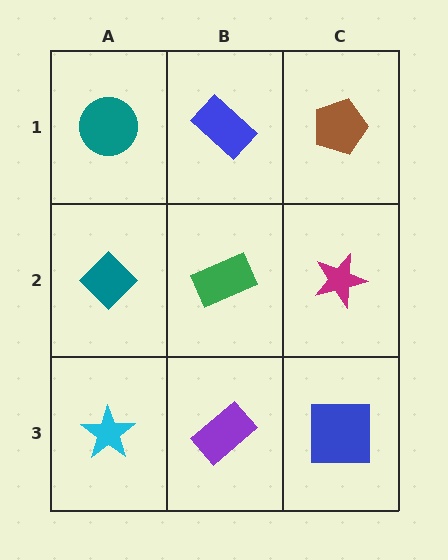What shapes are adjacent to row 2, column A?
A teal circle (row 1, column A), a cyan star (row 3, column A), a green rectangle (row 2, column B).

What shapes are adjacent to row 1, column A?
A teal diamond (row 2, column A), a blue rectangle (row 1, column B).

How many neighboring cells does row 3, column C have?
2.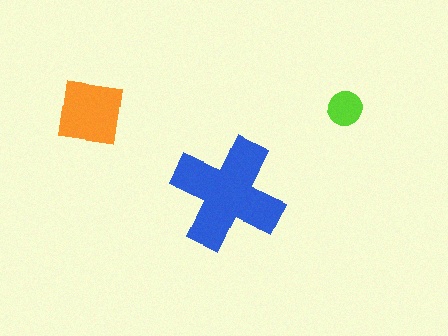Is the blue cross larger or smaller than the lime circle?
Larger.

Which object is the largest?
The blue cross.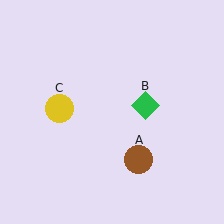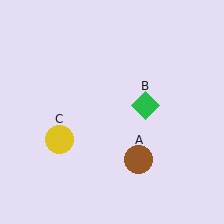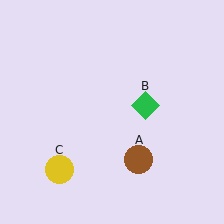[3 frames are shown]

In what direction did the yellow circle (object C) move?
The yellow circle (object C) moved down.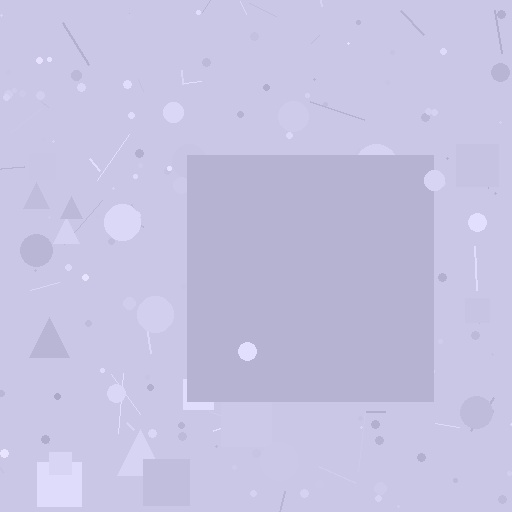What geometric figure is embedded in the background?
A square is embedded in the background.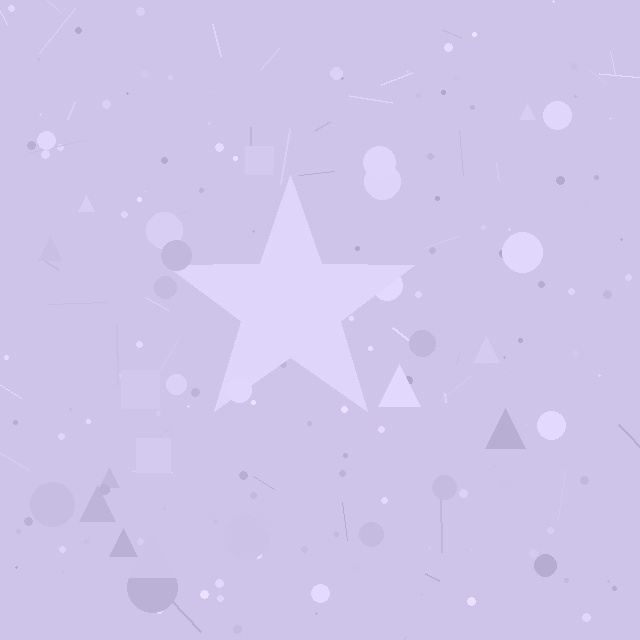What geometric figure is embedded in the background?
A star is embedded in the background.